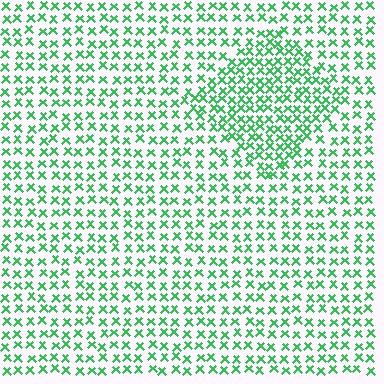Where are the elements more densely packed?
The elements are more densely packed inside the diamond boundary.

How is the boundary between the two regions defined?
The boundary is defined by a change in element density (approximately 1.6x ratio). All elements are the same color, size, and shape.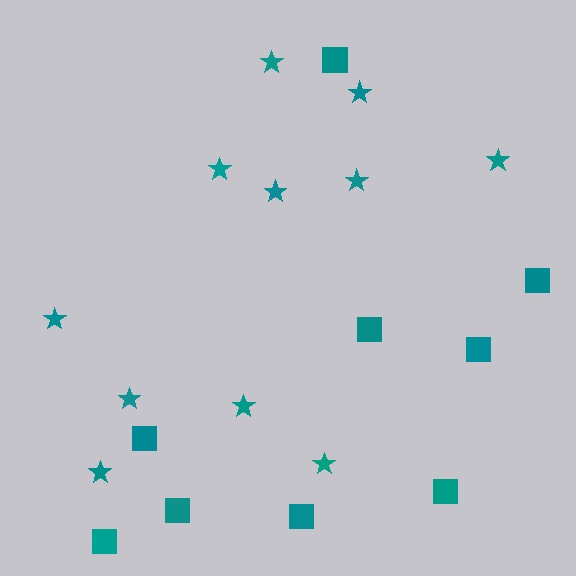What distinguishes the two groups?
There are 2 groups: one group of stars (11) and one group of squares (9).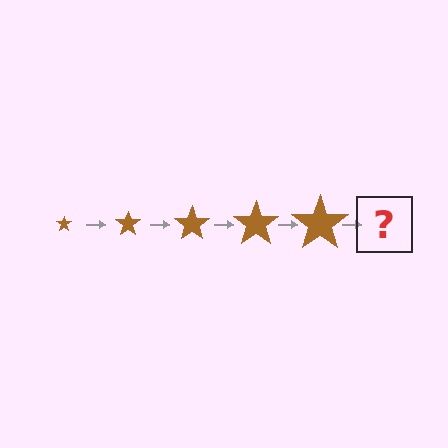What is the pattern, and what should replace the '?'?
The pattern is that the star gets progressively larger each step. The '?' should be a brown star, larger than the previous one.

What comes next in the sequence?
The next element should be a brown star, larger than the previous one.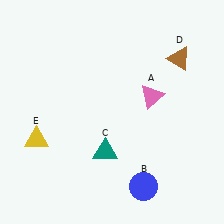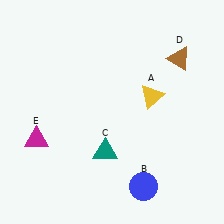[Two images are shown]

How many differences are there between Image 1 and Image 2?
There are 2 differences between the two images.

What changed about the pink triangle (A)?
In Image 1, A is pink. In Image 2, it changed to yellow.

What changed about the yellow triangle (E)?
In Image 1, E is yellow. In Image 2, it changed to magenta.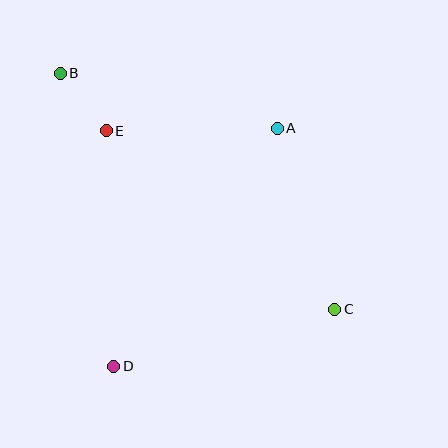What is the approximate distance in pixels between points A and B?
The distance between A and B is approximately 224 pixels.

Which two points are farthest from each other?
Points B and C are farthest from each other.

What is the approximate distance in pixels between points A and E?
The distance between A and E is approximately 171 pixels.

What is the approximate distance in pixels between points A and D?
The distance between A and D is approximately 289 pixels.